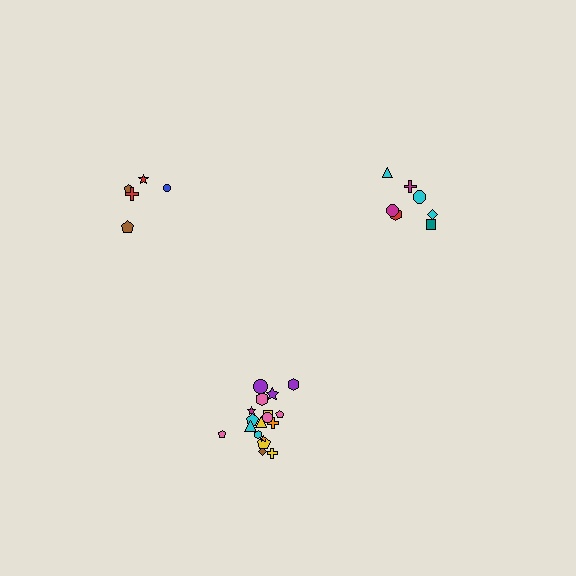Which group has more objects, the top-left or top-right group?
The top-right group.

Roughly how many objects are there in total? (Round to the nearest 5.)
Roughly 30 objects in total.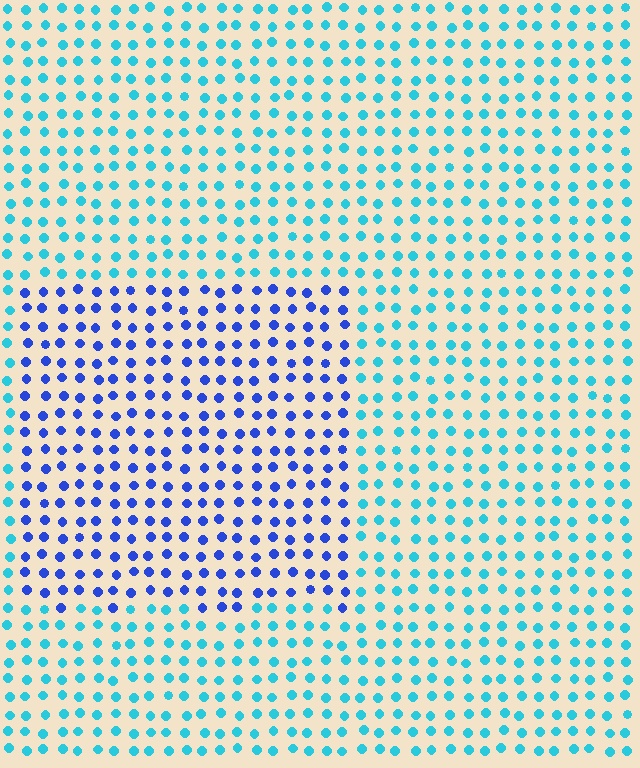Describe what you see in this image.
The image is filled with small cyan elements in a uniform arrangement. A rectangle-shaped region is visible where the elements are tinted to a slightly different hue, forming a subtle color boundary.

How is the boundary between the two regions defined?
The boundary is defined purely by a slight shift in hue (about 44 degrees). Spacing, size, and orientation are identical on both sides.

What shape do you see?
I see a rectangle.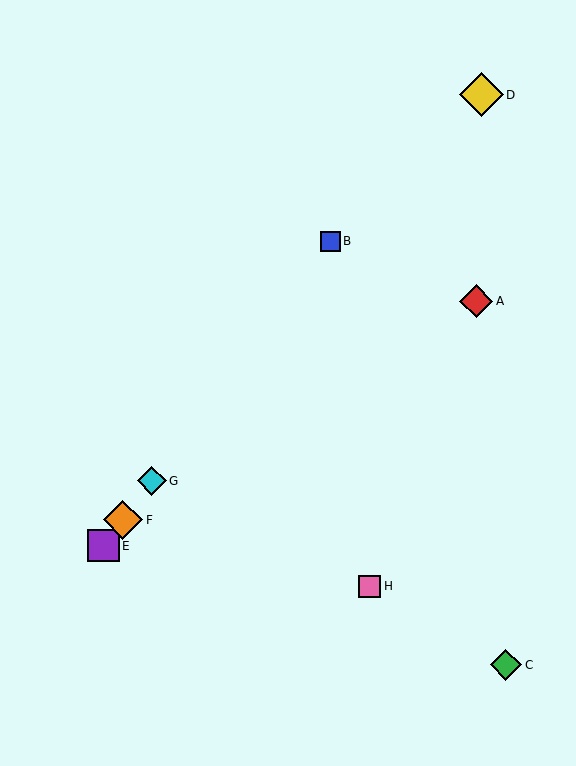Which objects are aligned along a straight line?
Objects B, E, F, G are aligned along a straight line.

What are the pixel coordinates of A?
Object A is at (476, 301).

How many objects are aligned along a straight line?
4 objects (B, E, F, G) are aligned along a straight line.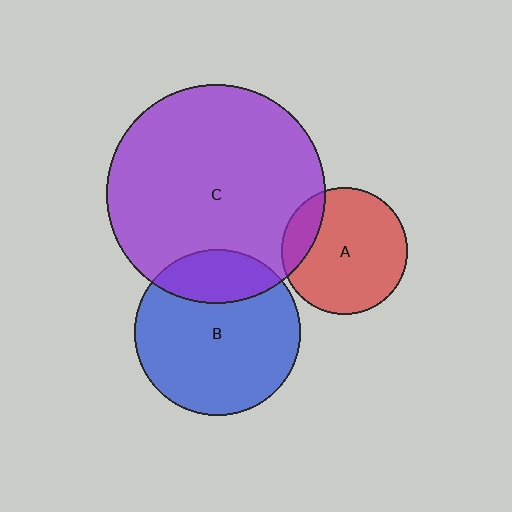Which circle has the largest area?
Circle C (purple).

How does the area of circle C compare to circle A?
Approximately 3.0 times.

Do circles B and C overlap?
Yes.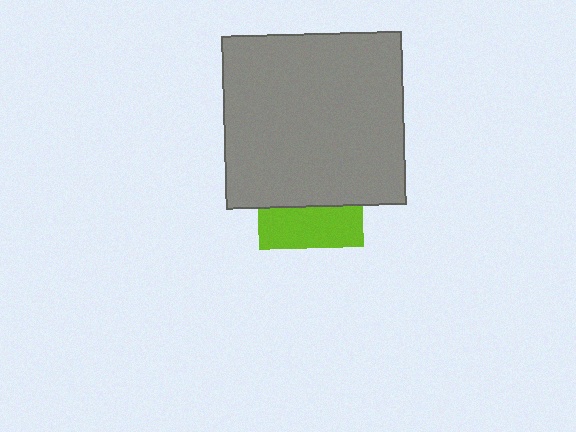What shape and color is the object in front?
The object in front is a gray rectangle.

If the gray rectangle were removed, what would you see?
You would see the complete lime square.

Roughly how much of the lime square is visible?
A small part of it is visible (roughly 40%).